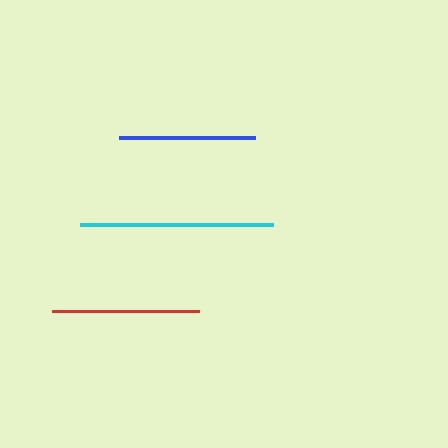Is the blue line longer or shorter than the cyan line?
The cyan line is longer than the blue line.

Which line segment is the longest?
The cyan line is the longest at approximately 193 pixels.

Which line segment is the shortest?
The blue line is the shortest at approximately 136 pixels.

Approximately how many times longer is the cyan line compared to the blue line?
The cyan line is approximately 1.4 times the length of the blue line.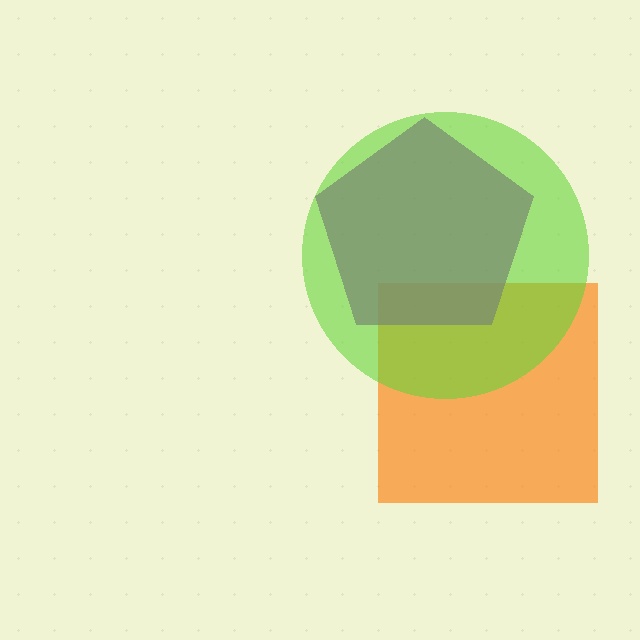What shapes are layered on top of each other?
The layered shapes are: an orange square, a purple pentagon, a lime circle.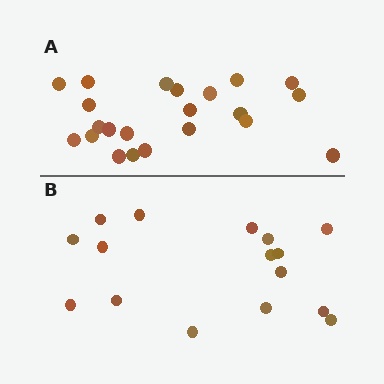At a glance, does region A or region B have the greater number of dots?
Region A (the top region) has more dots.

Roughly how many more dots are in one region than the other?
Region A has about 6 more dots than region B.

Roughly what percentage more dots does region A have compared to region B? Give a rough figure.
About 40% more.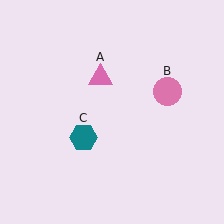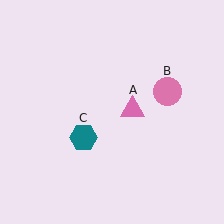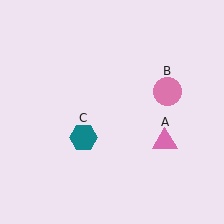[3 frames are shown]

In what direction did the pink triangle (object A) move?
The pink triangle (object A) moved down and to the right.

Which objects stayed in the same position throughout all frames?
Pink circle (object B) and teal hexagon (object C) remained stationary.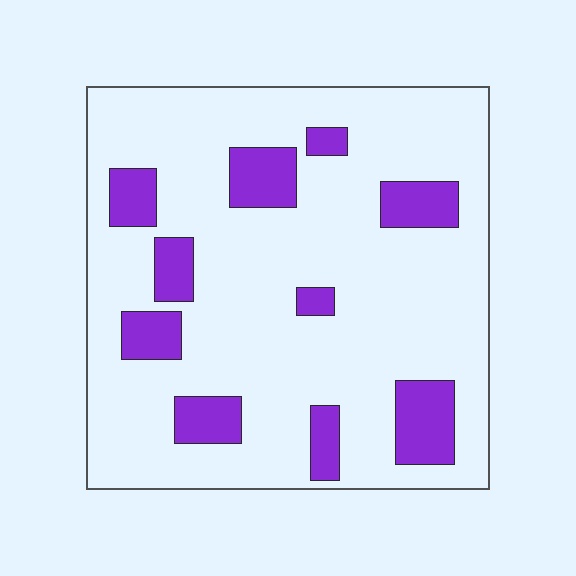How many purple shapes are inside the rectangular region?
10.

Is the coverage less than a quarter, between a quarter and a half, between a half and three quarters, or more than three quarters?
Less than a quarter.